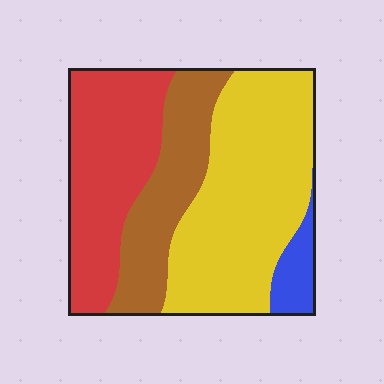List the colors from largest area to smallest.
From largest to smallest: yellow, red, brown, blue.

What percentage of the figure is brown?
Brown takes up about one fifth (1/5) of the figure.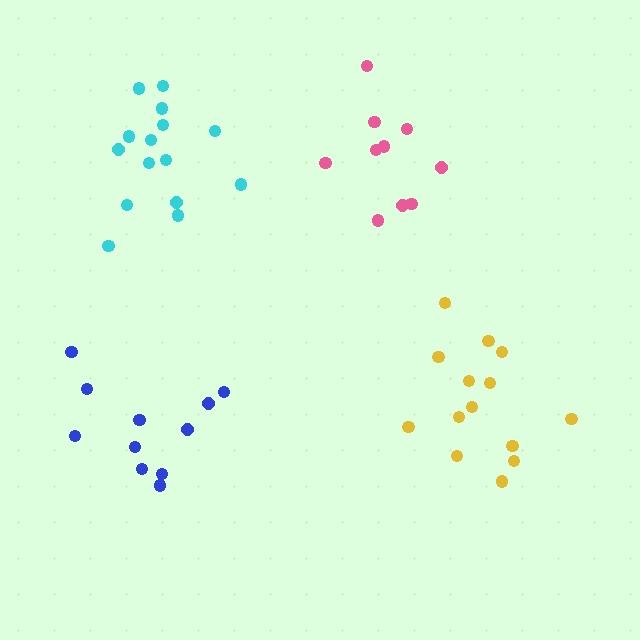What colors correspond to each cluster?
The clusters are colored: pink, yellow, cyan, blue.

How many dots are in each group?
Group 1: 10 dots, Group 2: 14 dots, Group 3: 15 dots, Group 4: 11 dots (50 total).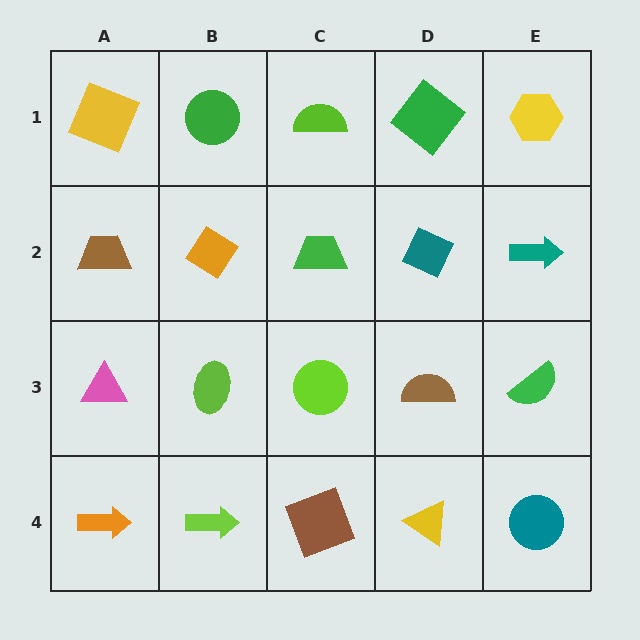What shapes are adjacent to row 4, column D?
A brown semicircle (row 3, column D), a brown square (row 4, column C), a teal circle (row 4, column E).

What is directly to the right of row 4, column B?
A brown square.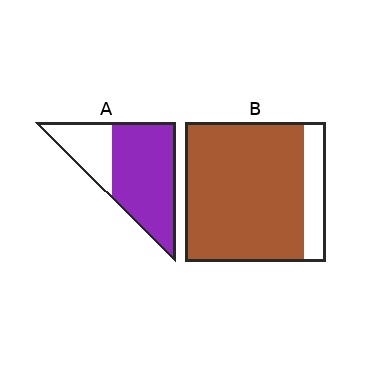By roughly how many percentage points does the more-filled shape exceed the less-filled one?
By roughly 15 percentage points (B over A).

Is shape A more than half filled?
Yes.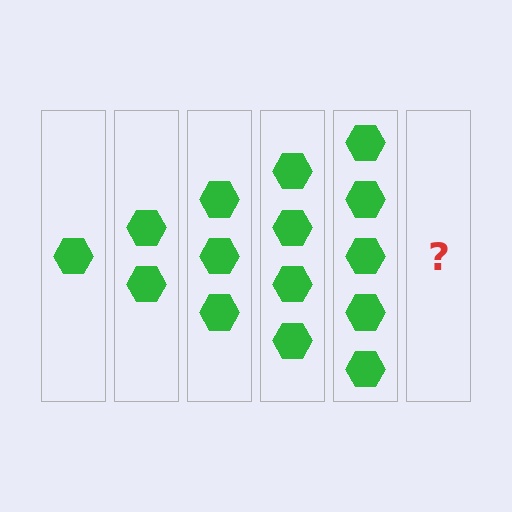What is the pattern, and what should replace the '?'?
The pattern is that each step adds one more hexagon. The '?' should be 6 hexagons.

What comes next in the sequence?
The next element should be 6 hexagons.